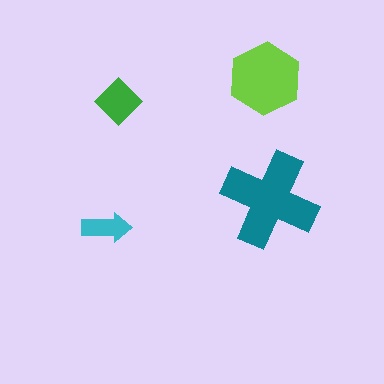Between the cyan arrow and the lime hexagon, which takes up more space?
The lime hexagon.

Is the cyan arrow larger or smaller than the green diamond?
Smaller.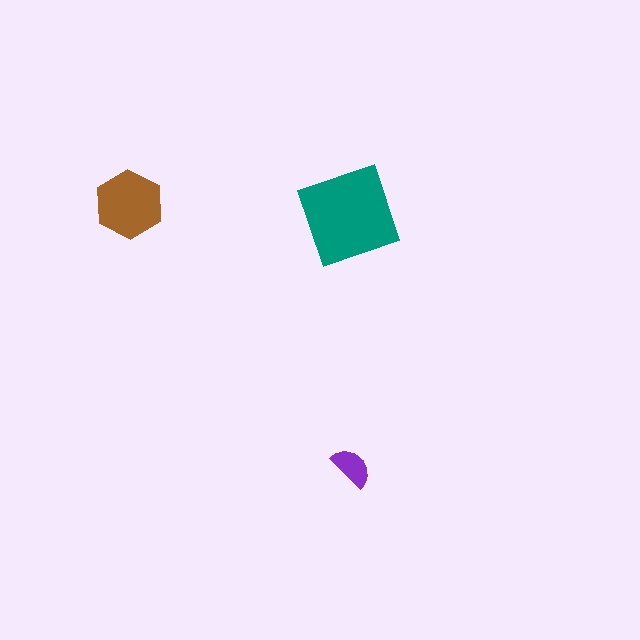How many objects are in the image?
There are 3 objects in the image.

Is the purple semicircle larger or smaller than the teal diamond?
Smaller.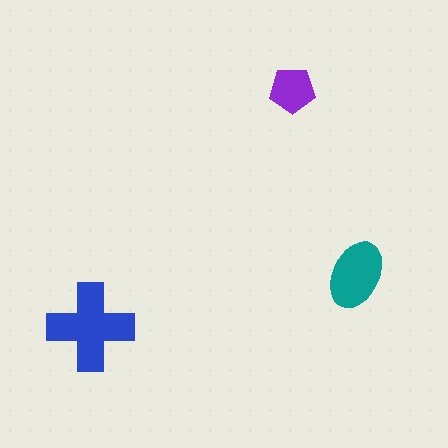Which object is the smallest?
The purple pentagon.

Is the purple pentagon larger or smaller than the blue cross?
Smaller.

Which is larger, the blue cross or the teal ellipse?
The blue cross.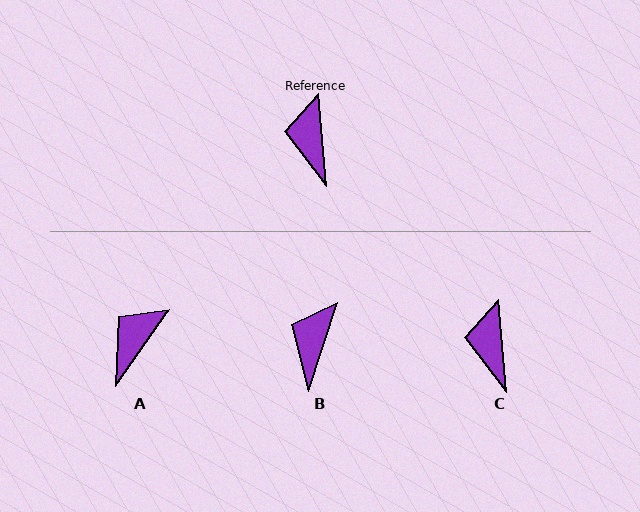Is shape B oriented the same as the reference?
No, it is off by about 23 degrees.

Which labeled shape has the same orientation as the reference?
C.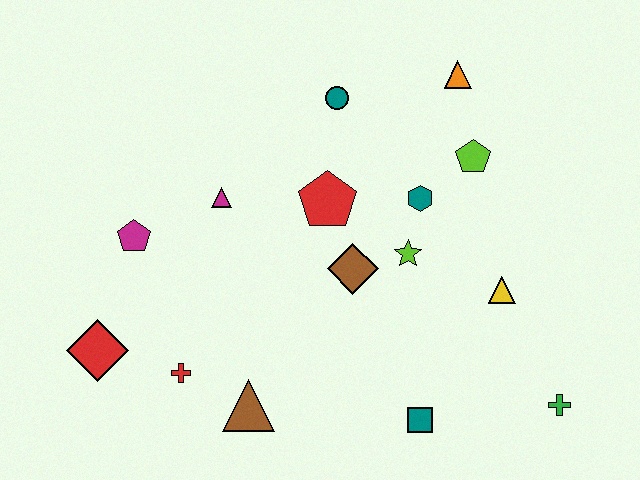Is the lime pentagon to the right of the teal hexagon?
Yes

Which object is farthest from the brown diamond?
The red diamond is farthest from the brown diamond.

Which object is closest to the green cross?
The yellow triangle is closest to the green cross.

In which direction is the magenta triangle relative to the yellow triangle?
The magenta triangle is to the left of the yellow triangle.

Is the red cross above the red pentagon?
No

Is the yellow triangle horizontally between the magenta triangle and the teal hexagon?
No